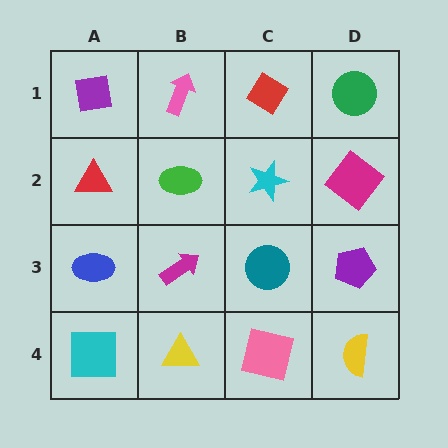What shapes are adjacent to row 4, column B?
A magenta arrow (row 3, column B), a cyan square (row 4, column A), a pink square (row 4, column C).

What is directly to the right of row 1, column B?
A red diamond.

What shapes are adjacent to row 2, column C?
A red diamond (row 1, column C), a teal circle (row 3, column C), a green ellipse (row 2, column B), a magenta diamond (row 2, column D).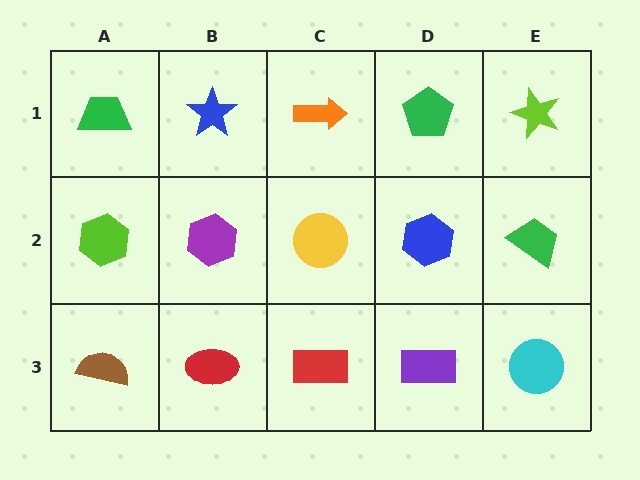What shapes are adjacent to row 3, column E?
A green trapezoid (row 2, column E), a purple rectangle (row 3, column D).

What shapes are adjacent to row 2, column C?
An orange arrow (row 1, column C), a red rectangle (row 3, column C), a purple hexagon (row 2, column B), a blue hexagon (row 2, column D).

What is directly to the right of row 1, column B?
An orange arrow.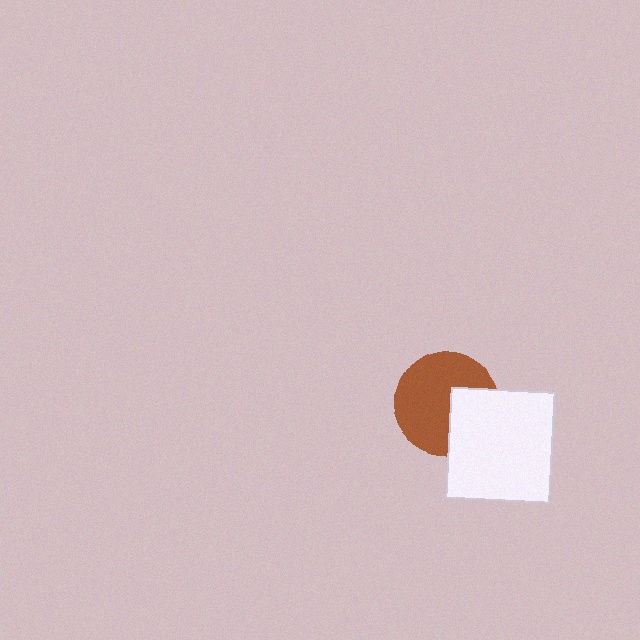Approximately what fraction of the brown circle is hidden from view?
Roughly 33% of the brown circle is hidden behind the white rectangle.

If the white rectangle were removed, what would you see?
You would see the complete brown circle.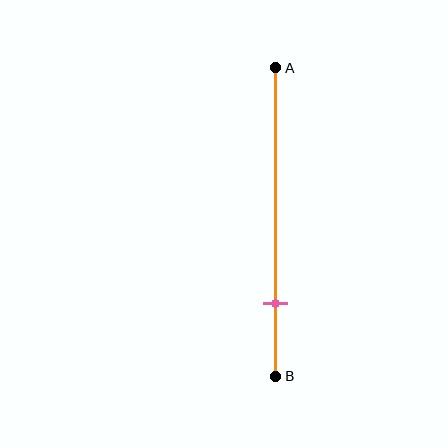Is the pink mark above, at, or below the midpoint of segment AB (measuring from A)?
The pink mark is below the midpoint of segment AB.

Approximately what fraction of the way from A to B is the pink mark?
The pink mark is approximately 75% of the way from A to B.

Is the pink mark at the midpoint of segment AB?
No, the mark is at about 75% from A, not at the 50% midpoint.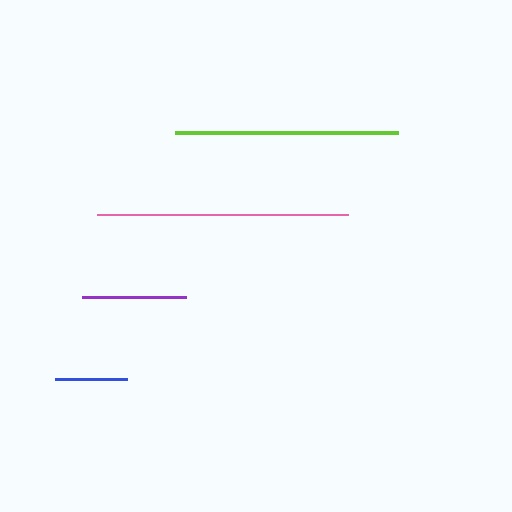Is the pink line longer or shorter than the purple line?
The pink line is longer than the purple line.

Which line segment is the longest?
The pink line is the longest at approximately 251 pixels.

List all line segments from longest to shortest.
From longest to shortest: pink, lime, purple, blue.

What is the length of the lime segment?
The lime segment is approximately 224 pixels long.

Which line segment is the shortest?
The blue line is the shortest at approximately 71 pixels.